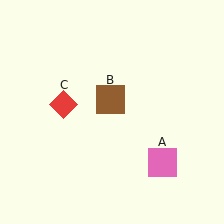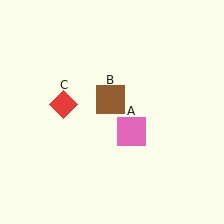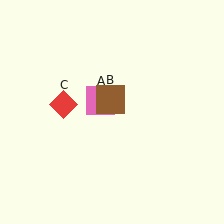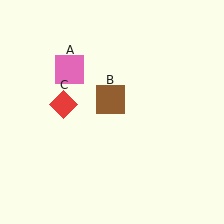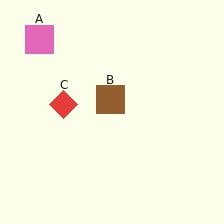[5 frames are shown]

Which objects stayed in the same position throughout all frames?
Brown square (object B) and red diamond (object C) remained stationary.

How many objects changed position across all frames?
1 object changed position: pink square (object A).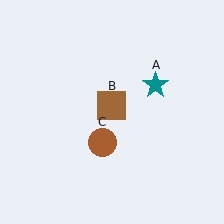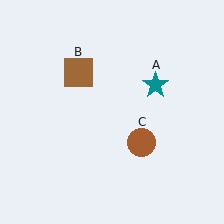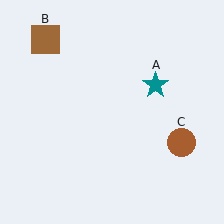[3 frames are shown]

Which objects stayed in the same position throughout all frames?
Teal star (object A) remained stationary.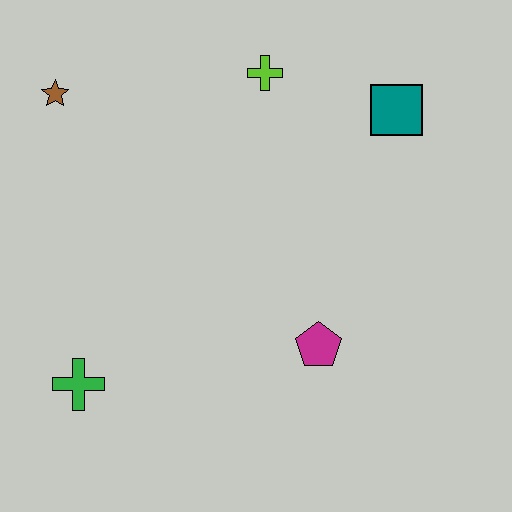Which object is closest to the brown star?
The lime cross is closest to the brown star.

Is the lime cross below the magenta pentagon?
No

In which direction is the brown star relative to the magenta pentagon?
The brown star is to the left of the magenta pentagon.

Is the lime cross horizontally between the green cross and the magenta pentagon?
Yes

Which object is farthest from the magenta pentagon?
The brown star is farthest from the magenta pentagon.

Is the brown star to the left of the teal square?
Yes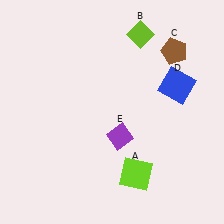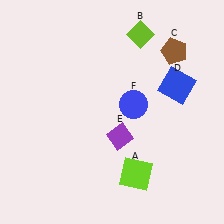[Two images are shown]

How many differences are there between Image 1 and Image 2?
There is 1 difference between the two images.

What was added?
A blue circle (F) was added in Image 2.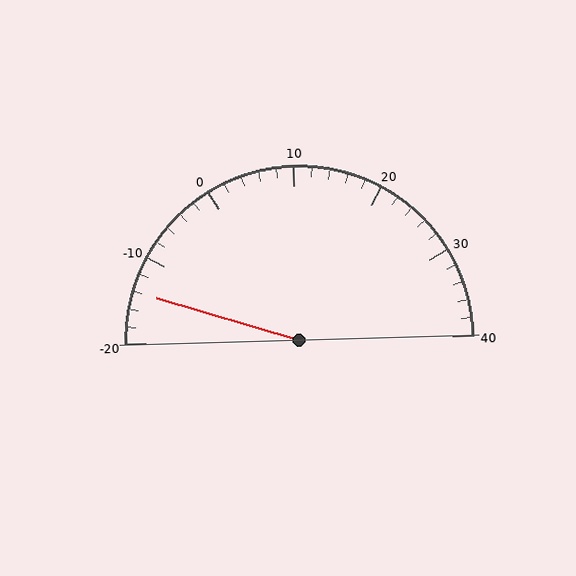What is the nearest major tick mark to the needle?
The nearest major tick mark is -10.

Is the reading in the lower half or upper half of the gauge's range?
The reading is in the lower half of the range (-20 to 40).